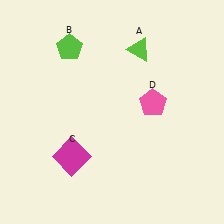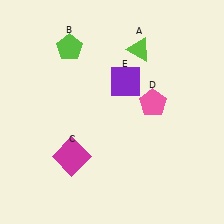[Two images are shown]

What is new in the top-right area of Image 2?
A purple square (E) was added in the top-right area of Image 2.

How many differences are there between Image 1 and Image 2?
There is 1 difference between the two images.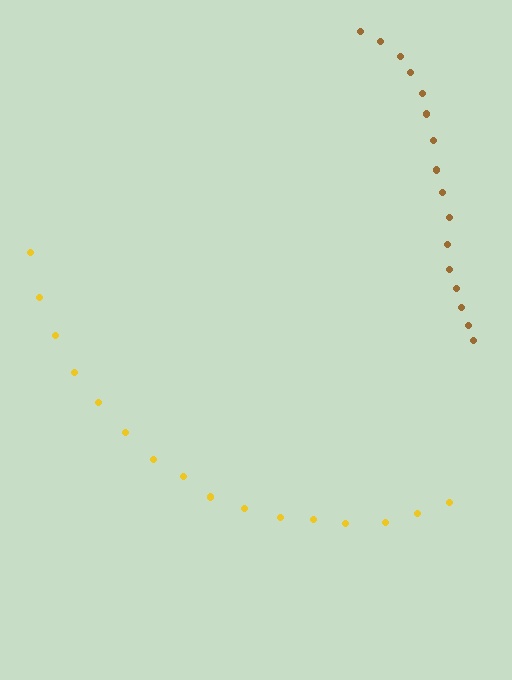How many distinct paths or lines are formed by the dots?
There are 2 distinct paths.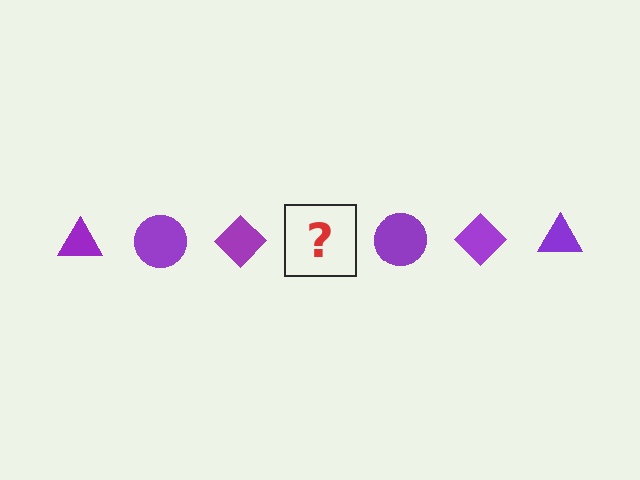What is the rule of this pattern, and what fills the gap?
The rule is that the pattern cycles through triangle, circle, diamond shapes in purple. The gap should be filled with a purple triangle.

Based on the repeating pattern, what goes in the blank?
The blank should be a purple triangle.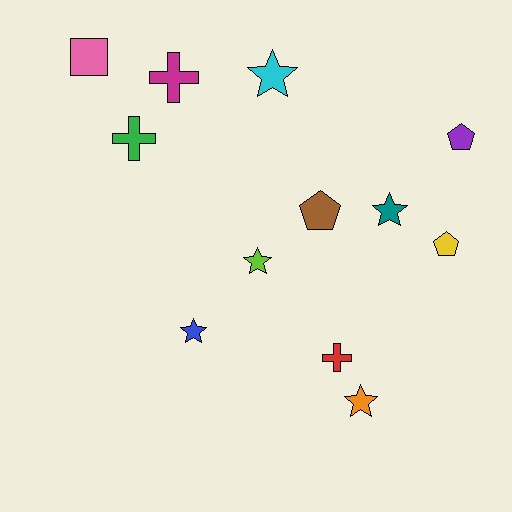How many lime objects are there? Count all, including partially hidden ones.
There is 1 lime object.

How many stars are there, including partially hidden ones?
There are 5 stars.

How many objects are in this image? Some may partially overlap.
There are 12 objects.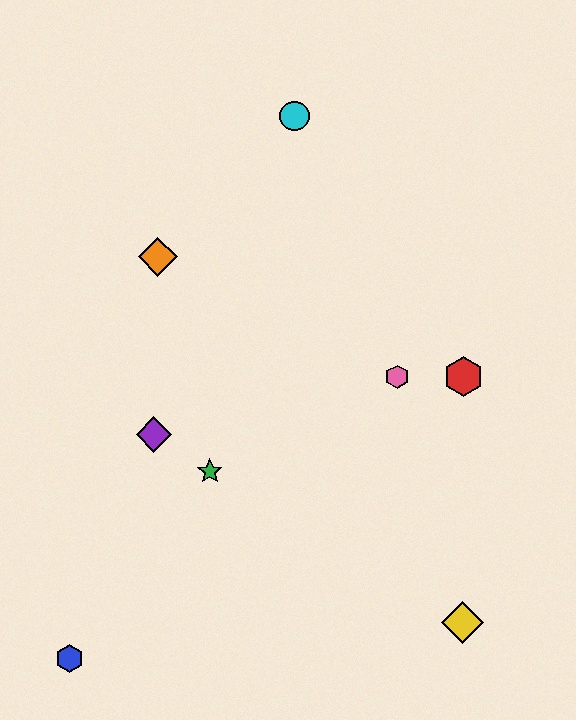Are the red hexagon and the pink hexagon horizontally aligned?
Yes, both are at y≈377.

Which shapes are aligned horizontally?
The red hexagon, the pink hexagon are aligned horizontally.